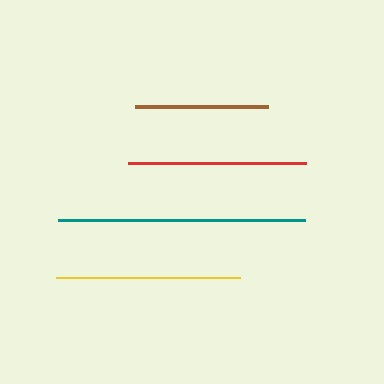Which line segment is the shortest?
The brown line is the shortest at approximately 133 pixels.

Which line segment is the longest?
The teal line is the longest at approximately 247 pixels.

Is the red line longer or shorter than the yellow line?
The yellow line is longer than the red line.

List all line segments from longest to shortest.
From longest to shortest: teal, yellow, red, brown.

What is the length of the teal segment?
The teal segment is approximately 247 pixels long.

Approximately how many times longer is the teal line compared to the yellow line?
The teal line is approximately 1.3 times the length of the yellow line.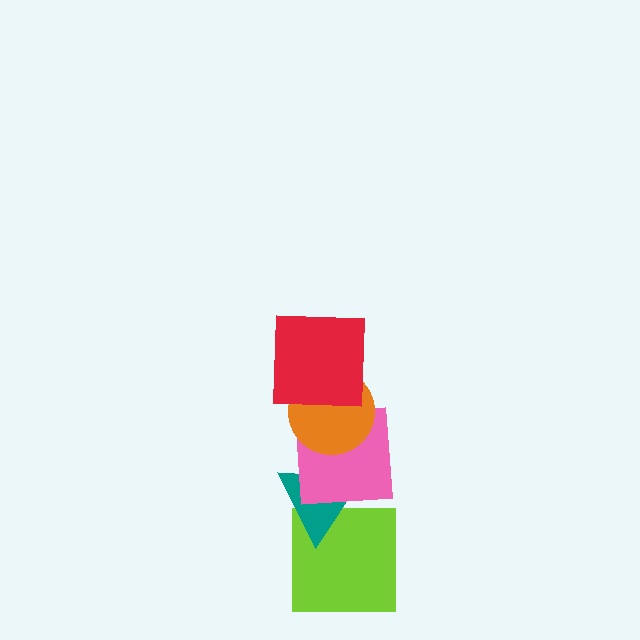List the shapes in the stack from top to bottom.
From top to bottom: the red square, the orange circle, the pink square, the teal triangle, the lime square.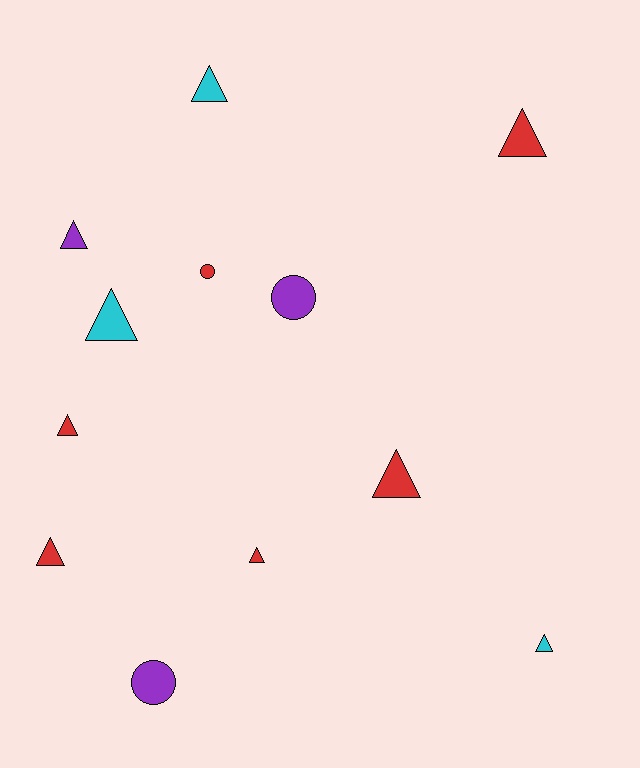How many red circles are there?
There is 1 red circle.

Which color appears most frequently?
Red, with 6 objects.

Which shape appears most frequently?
Triangle, with 9 objects.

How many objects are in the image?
There are 12 objects.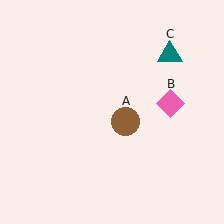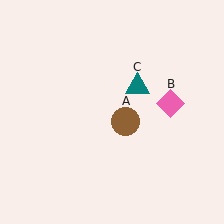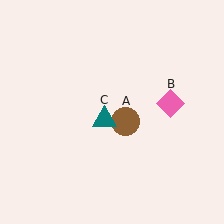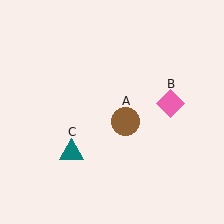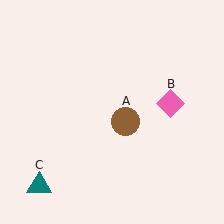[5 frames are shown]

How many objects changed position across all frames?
1 object changed position: teal triangle (object C).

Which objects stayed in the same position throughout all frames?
Brown circle (object A) and pink diamond (object B) remained stationary.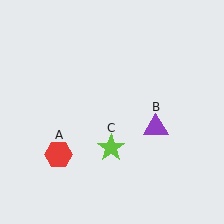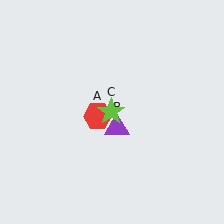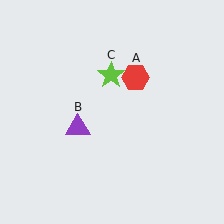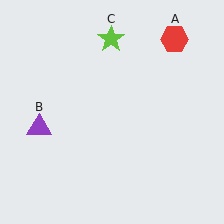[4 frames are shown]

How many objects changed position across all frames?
3 objects changed position: red hexagon (object A), purple triangle (object B), lime star (object C).